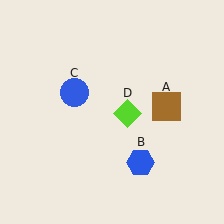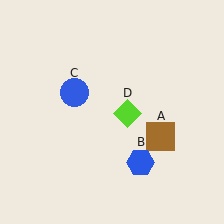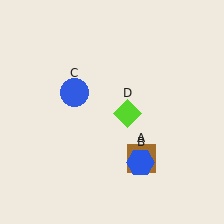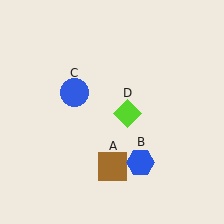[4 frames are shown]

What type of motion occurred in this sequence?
The brown square (object A) rotated clockwise around the center of the scene.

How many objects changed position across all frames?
1 object changed position: brown square (object A).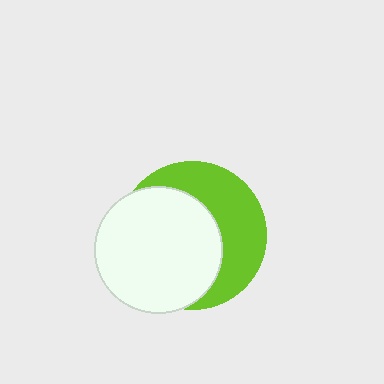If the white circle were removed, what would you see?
You would see the complete lime circle.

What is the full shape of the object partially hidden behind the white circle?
The partially hidden object is a lime circle.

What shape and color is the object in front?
The object in front is a white circle.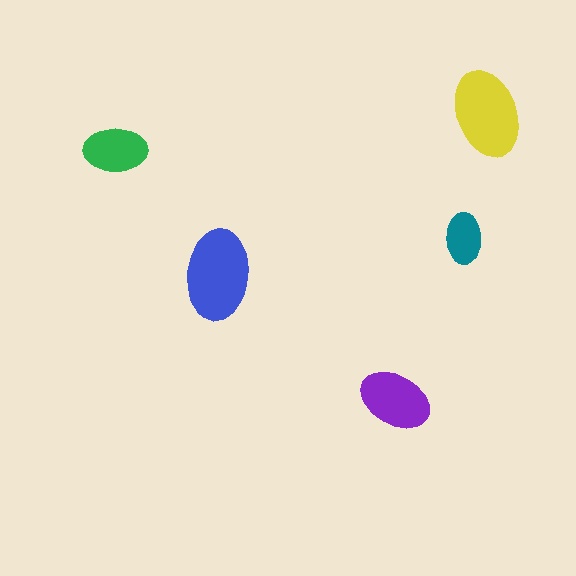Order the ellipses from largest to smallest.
the blue one, the yellow one, the purple one, the green one, the teal one.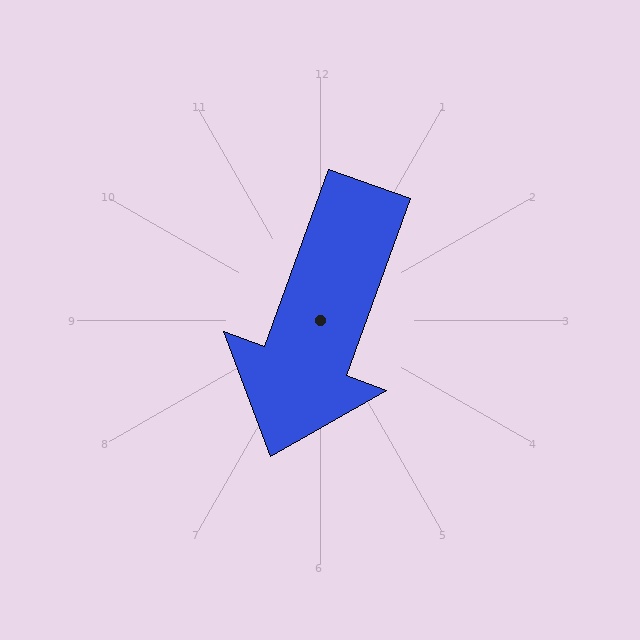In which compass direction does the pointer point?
South.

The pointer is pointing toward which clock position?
Roughly 7 o'clock.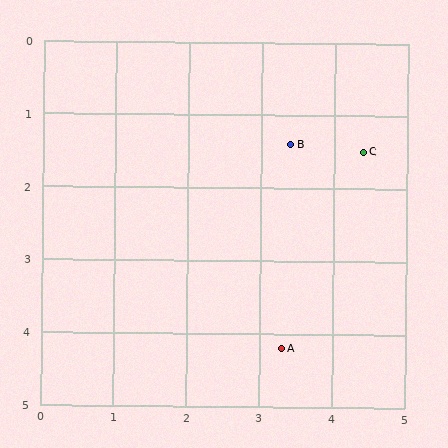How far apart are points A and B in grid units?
Points A and B are about 2.8 grid units apart.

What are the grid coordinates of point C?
Point C is at approximately (4.4, 1.5).